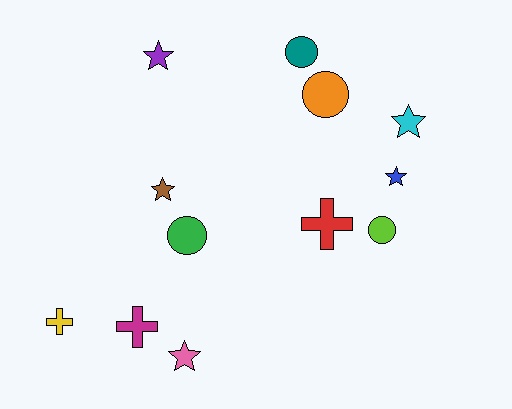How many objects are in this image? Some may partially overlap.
There are 12 objects.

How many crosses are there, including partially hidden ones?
There are 3 crosses.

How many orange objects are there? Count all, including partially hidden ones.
There is 1 orange object.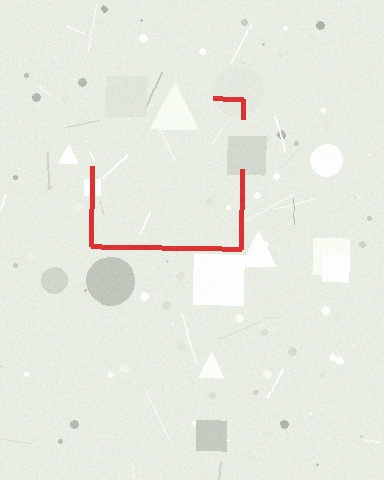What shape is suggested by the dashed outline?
The dashed outline suggests a square.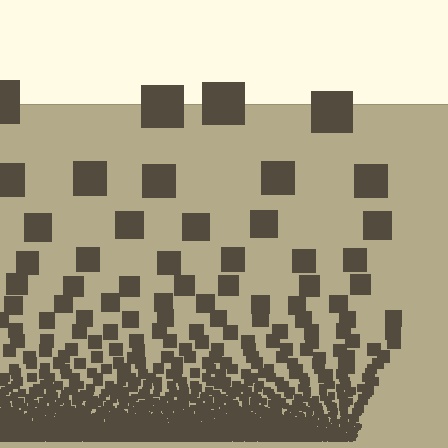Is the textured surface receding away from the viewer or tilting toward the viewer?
The surface appears to tilt toward the viewer. Texture elements get larger and sparser toward the top.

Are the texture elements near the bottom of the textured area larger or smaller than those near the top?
Smaller. The gradient is inverted — elements near the bottom are smaller and denser.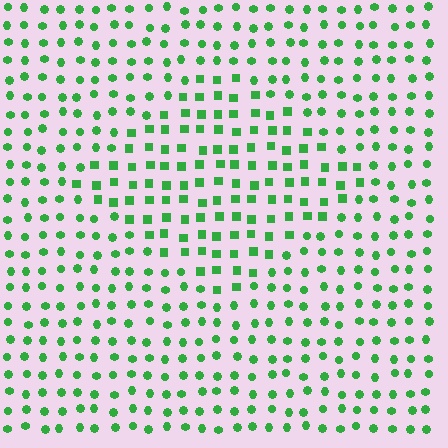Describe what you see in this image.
The image is filled with small green elements arranged in a uniform grid. A diamond-shaped region contains squares, while the surrounding area contains circles. The boundary is defined purely by the change in element shape.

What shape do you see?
I see a diamond.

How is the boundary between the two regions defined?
The boundary is defined by a change in element shape: squares inside vs. circles outside. All elements share the same color and spacing.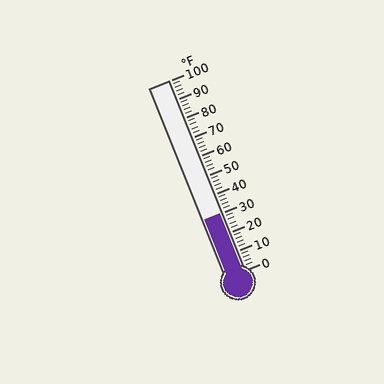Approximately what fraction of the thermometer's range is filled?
The thermometer is filled to approximately 30% of its range.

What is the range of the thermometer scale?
The thermometer scale ranges from 0°F to 100°F.